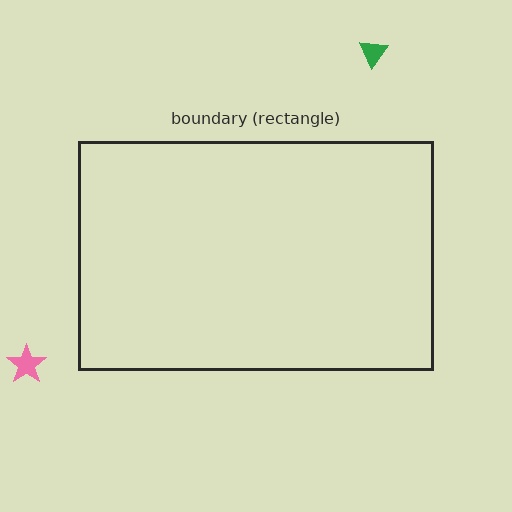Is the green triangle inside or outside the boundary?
Outside.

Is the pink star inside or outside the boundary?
Outside.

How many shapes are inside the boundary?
0 inside, 2 outside.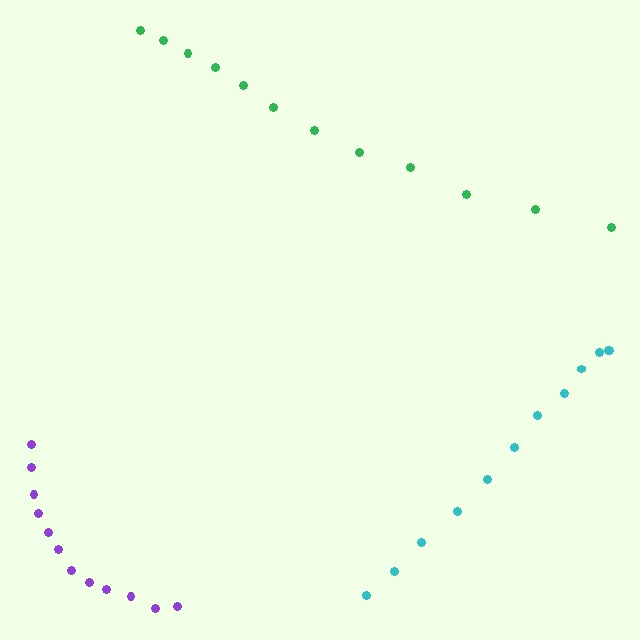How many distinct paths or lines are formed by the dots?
There are 3 distinct paths.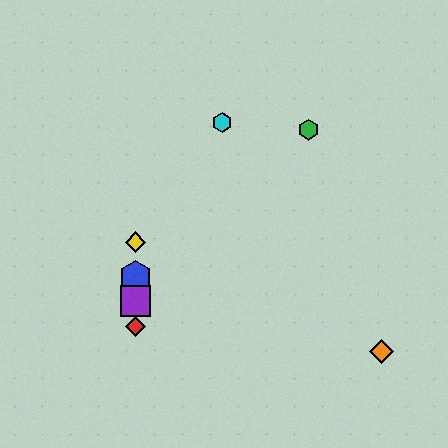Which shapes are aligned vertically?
The red diamond, the blue hexagon, the yellow diamond, the purple square are aligned vertically.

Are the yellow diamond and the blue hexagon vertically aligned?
Yes, both are at x≈136.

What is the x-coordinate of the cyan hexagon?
The cyan hexagon is at x≈222.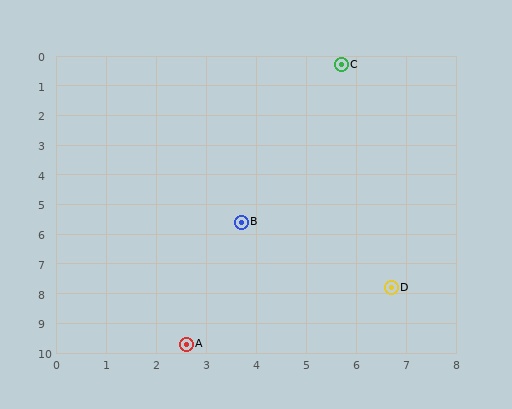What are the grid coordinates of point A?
Point A is at approximately (2.6, 9.7).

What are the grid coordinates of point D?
Point D is at approximately (6.7, 7.8).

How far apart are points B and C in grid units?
Points B and C are about 5.7 grid units apart.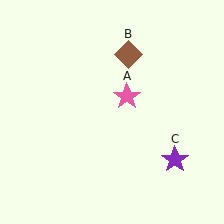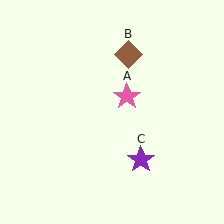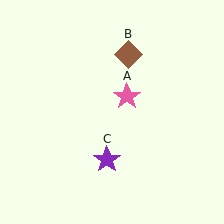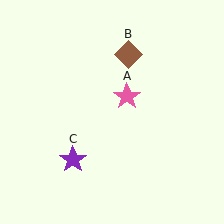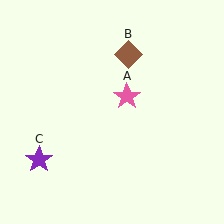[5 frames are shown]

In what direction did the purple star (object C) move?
The purple star (object C) moved left.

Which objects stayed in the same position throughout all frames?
Pink star (object A) and brown diamond (object B) remained stationary.